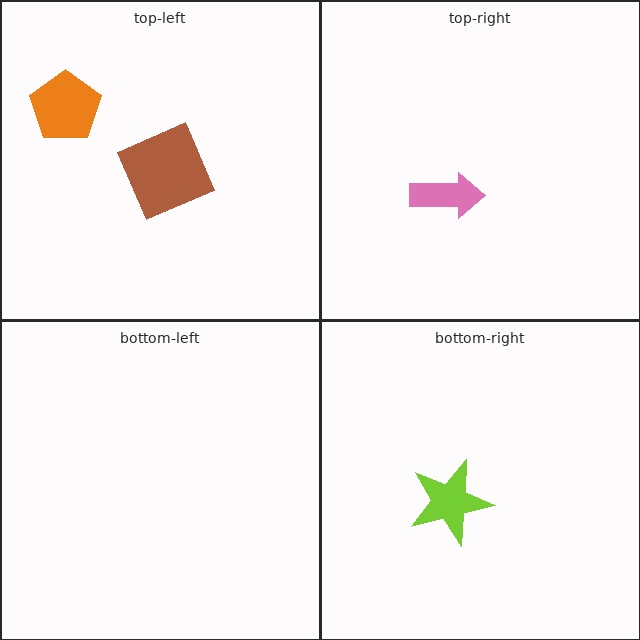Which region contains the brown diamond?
The top-left region.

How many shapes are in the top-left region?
2.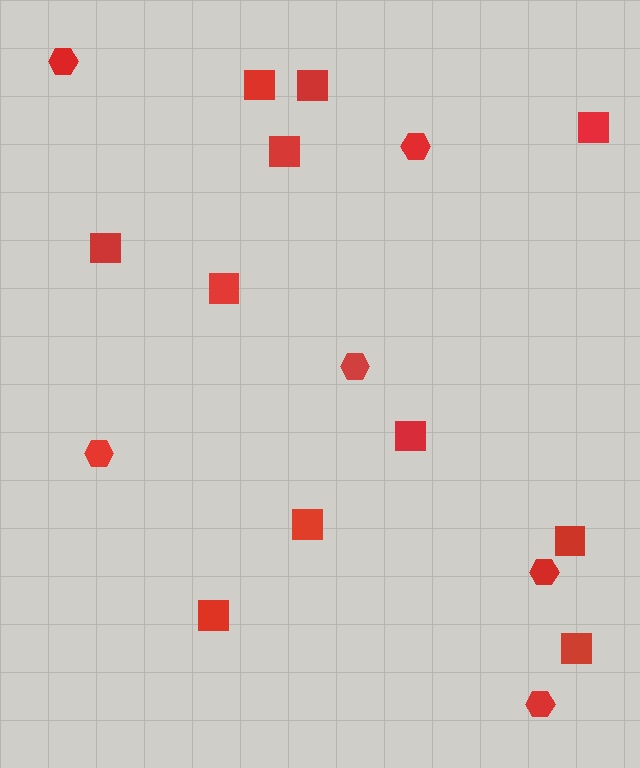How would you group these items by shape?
There are 2 groups: one group of hexagons (6) and one group of squares (11).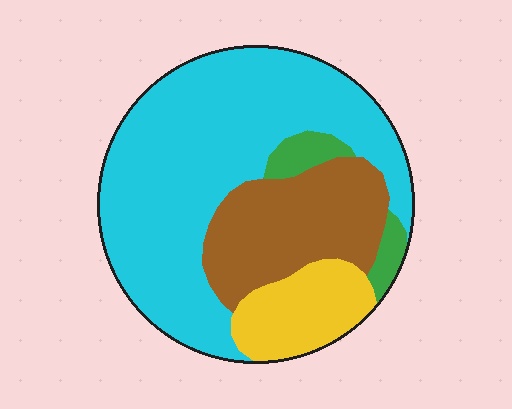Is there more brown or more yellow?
Brown.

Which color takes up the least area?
Green, at roughly 5%.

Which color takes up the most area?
Cyan, at roughly 60%.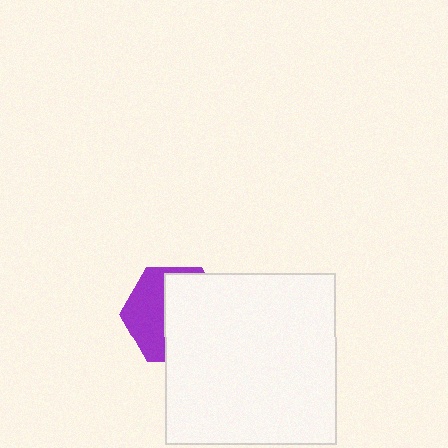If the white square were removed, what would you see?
You would see the complete purple hexagon.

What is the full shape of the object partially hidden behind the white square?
The partially hidden object is a purple hexagon.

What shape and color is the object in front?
The object in front is a white square.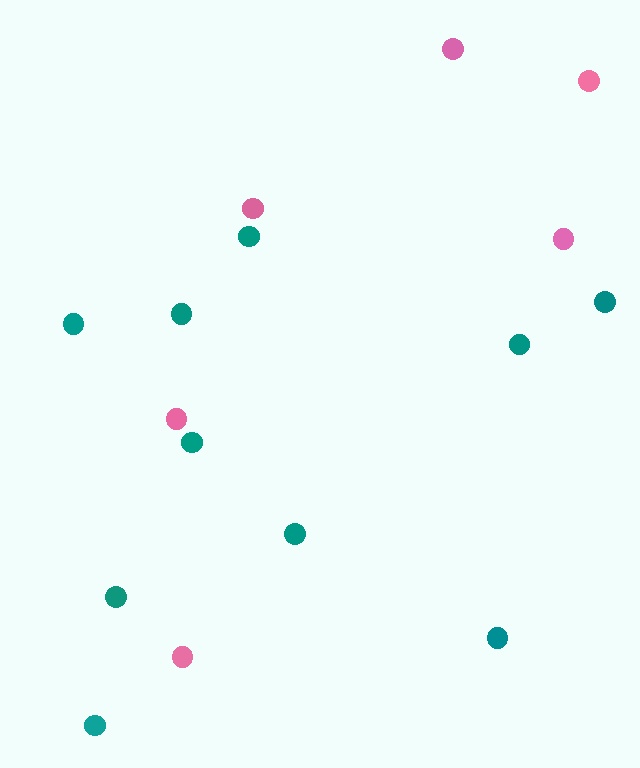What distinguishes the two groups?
There are 2 groups: one group of pink circles (6) and one group of teal circles (10).